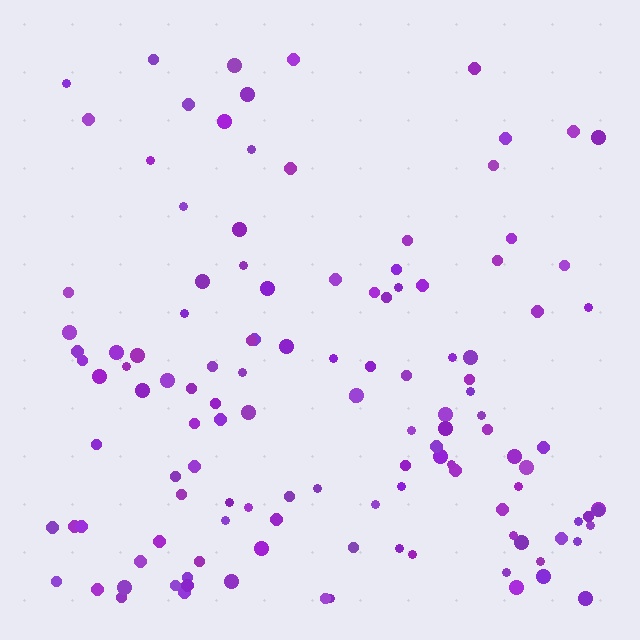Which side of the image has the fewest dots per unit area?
The top.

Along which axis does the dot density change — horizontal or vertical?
Vertical.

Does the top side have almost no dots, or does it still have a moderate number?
Still a moderate number, just noticeably fewer than the bottom.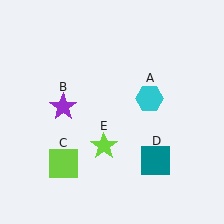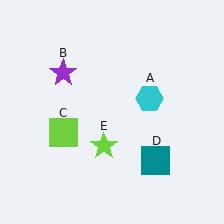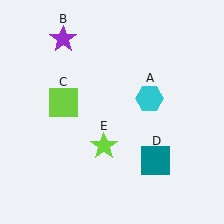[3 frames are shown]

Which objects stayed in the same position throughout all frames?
Cyan hexagon (object A) and teal square (object D) and lime star (object E) remained stationary.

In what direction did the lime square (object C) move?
The lime square (object C) moved up.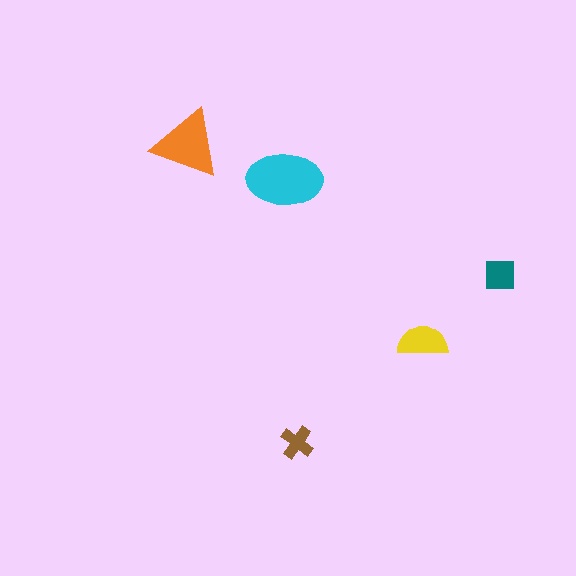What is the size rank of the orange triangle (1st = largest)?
2nd.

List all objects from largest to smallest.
The cyan ellipse, the orange triangle, the yellow semicircle, the teal square, the brown cross.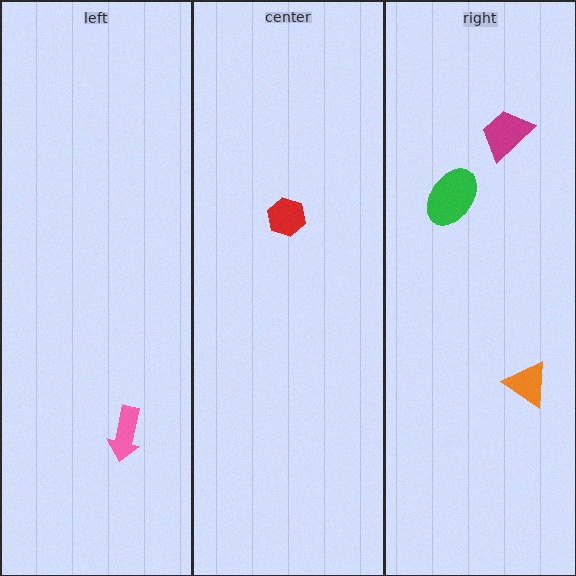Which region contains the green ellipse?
The right region.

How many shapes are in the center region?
1.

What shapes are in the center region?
The red hexagon.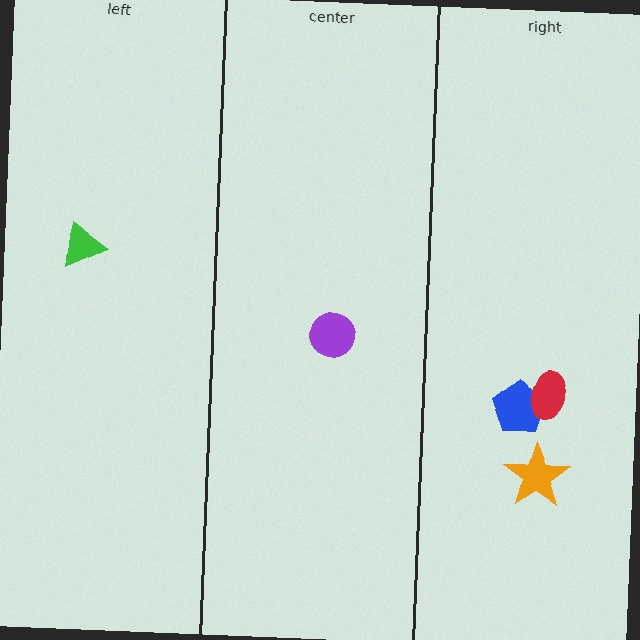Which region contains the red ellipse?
The right region.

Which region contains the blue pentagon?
The right region.